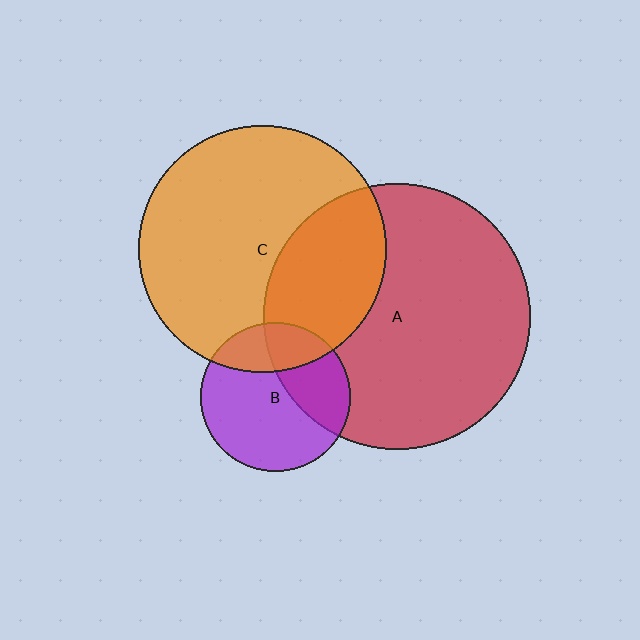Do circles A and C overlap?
Yes.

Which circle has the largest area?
Circle A (red).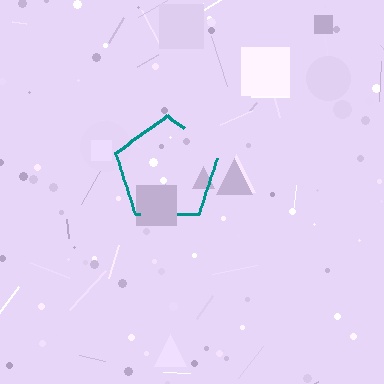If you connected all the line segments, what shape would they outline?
They would outline a pentagon.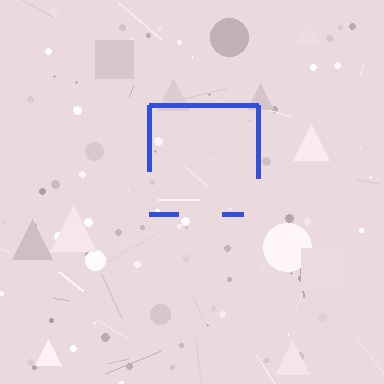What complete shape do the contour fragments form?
The contour fragments form a square.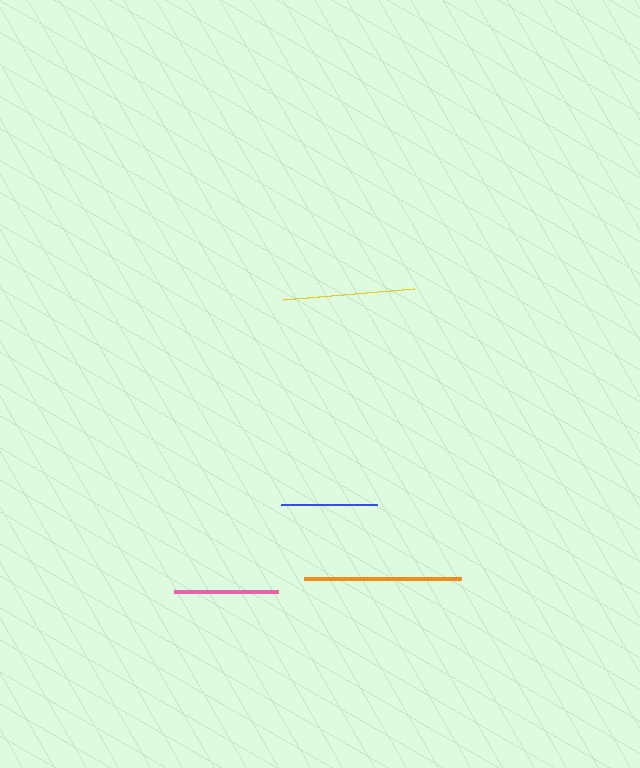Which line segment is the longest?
The orange line is the longest at approximately 157 pixels.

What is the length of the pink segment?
The pink segment is approximately 103 pixels long.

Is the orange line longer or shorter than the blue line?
The orange line is longer than the blue line.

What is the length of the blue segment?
The blue segment is approximately 96 pixels long.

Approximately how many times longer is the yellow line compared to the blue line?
The yellow line is approximately 1.4 times the length of the blue line.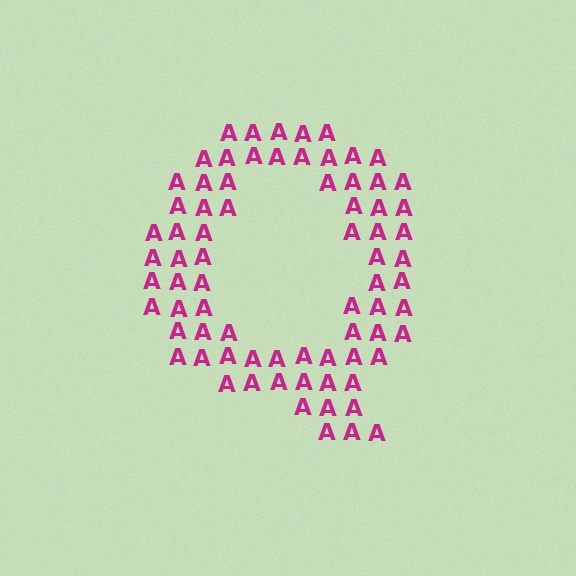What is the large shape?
The large shape is the letter Q.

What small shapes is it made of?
It is made of small letter A's.